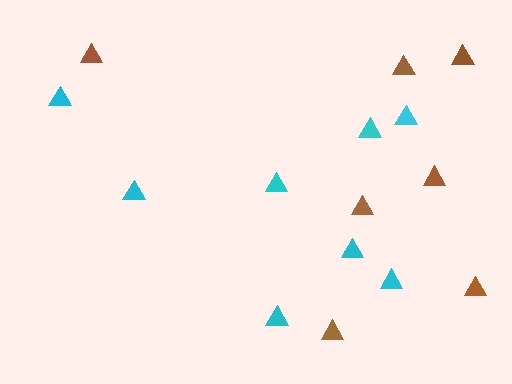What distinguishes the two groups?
There are 2 groups: one group of cyan triangles (8) and one group of brown triangles (7).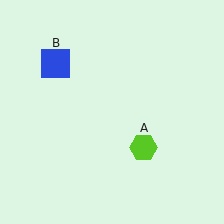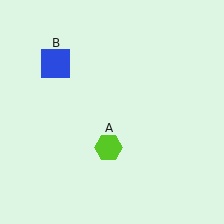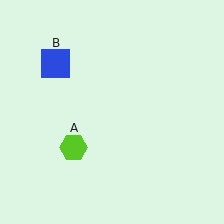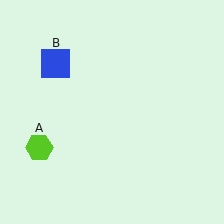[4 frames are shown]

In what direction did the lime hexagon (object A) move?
The lime hexagon (object A) moved left.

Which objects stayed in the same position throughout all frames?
Blue square (object B) remained stationary.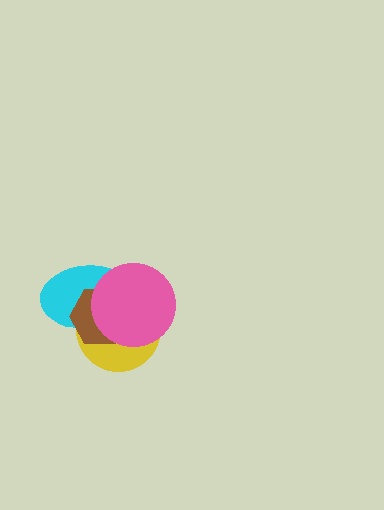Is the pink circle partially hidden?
No, no other shape covers it.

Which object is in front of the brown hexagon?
The pink circle is in front of the brown hexagon.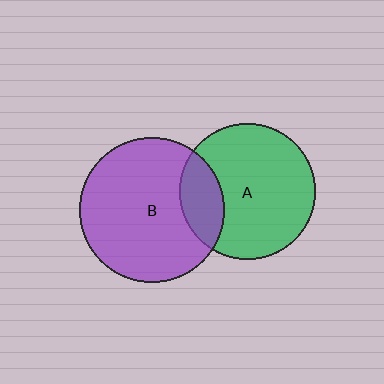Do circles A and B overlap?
Yes.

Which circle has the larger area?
Circle B (purple).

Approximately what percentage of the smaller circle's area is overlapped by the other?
Approximately 20%.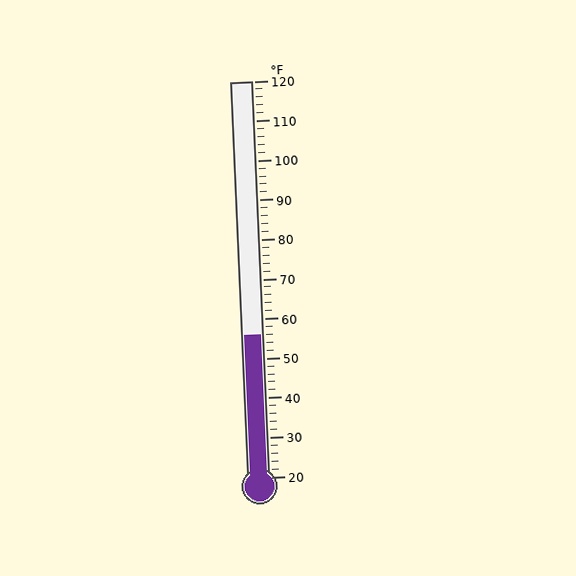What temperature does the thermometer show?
The thermometer shows approximately 56°F.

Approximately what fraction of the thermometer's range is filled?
The thermometer is filled to approximately 35% of its range.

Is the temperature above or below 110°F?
The temperature is below 110°F.